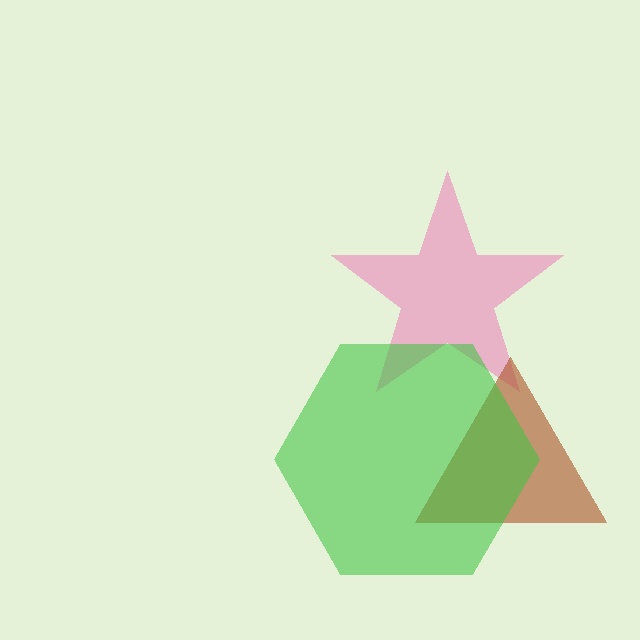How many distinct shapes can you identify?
There are 3 distinct shapes: a pink star, a brown triangle, a green hexagon.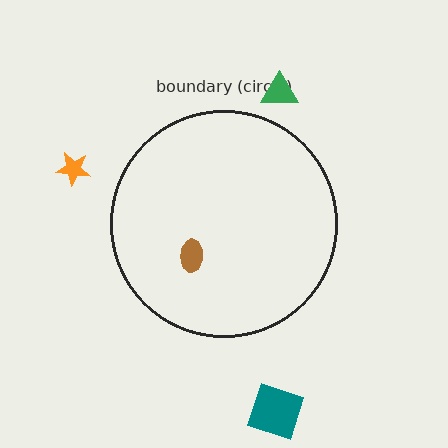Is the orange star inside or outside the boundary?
Outside.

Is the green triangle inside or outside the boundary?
Outside.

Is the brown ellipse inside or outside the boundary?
Inside.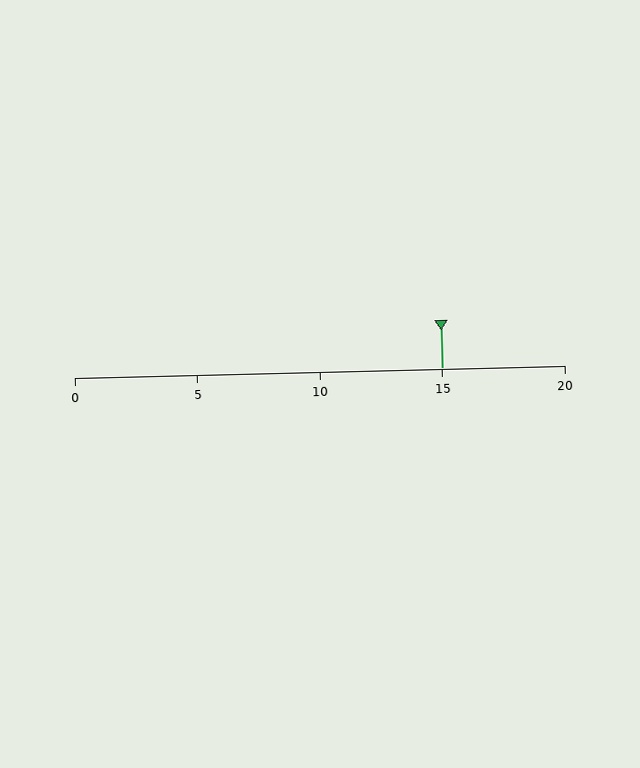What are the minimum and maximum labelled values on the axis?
The axis runs from 0 to 20.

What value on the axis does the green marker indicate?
The marker indicates approximately 15.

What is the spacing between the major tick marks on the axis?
The major ticks are spaced 5 apart.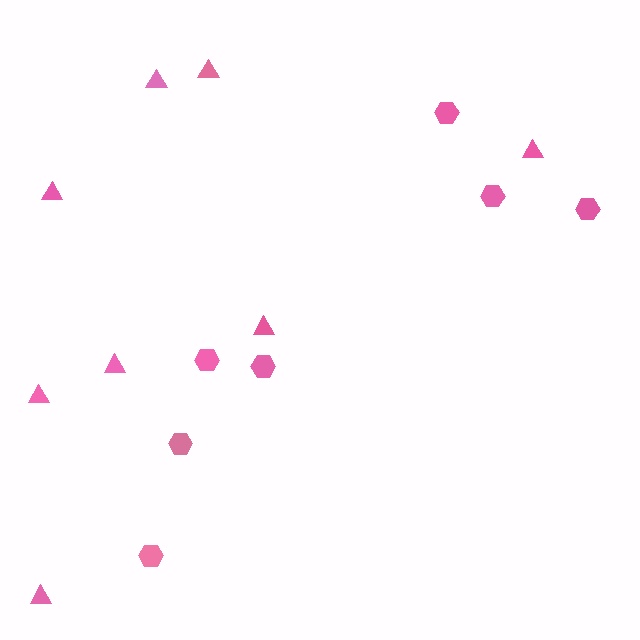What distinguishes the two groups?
There are 2 groups: one group of hexagons (7) and one group of triangles (8).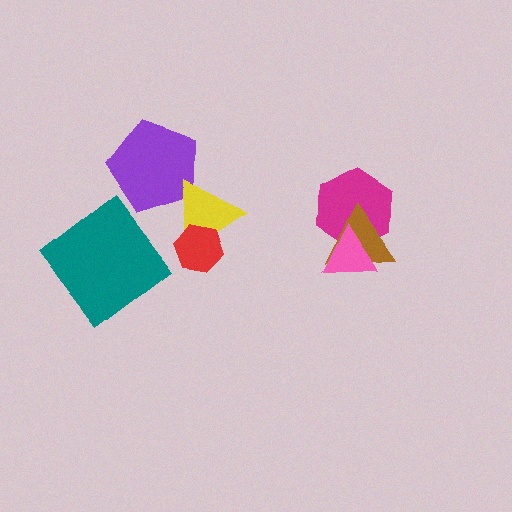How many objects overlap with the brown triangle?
2 objects overlap with the brown triangle.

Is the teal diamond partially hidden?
No, no other shape covers it.